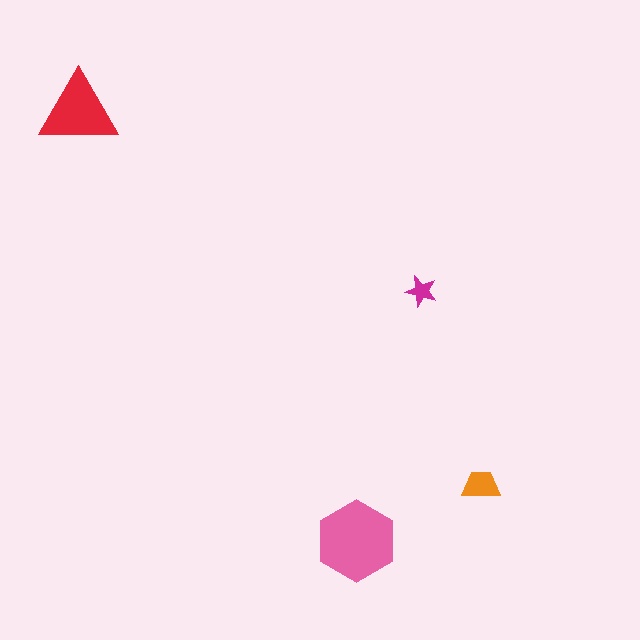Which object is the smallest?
The magenta star.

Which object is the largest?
The pink hexagon.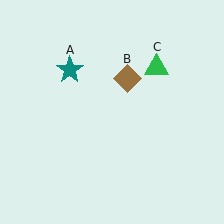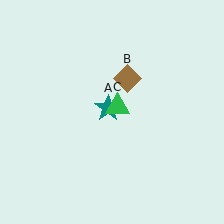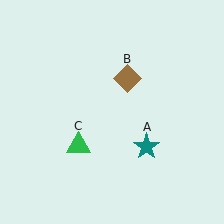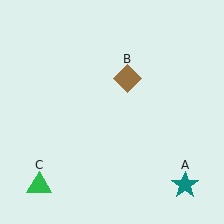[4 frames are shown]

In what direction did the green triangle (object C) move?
The green triangle (object C) moved down and to the left.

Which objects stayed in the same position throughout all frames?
Brown diamond (object B) remained stationary.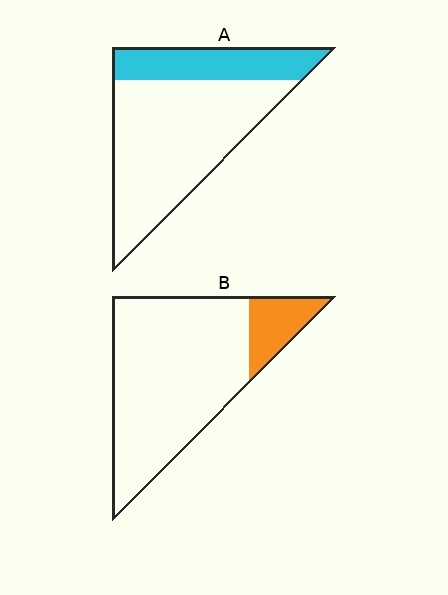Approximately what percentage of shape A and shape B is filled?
A is approximately 25% and B is approximately 15%.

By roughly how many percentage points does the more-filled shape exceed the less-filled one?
By roughly 10 percentage points (A over B).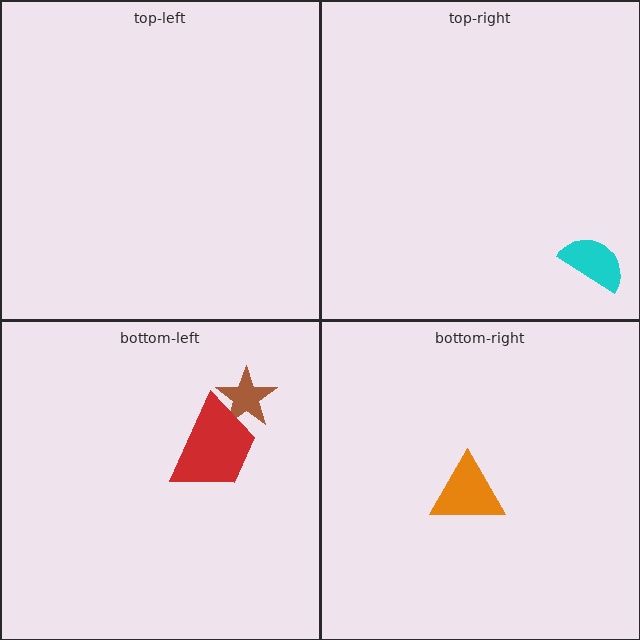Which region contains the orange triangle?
The bottom-right region.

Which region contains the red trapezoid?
The bottom-left region.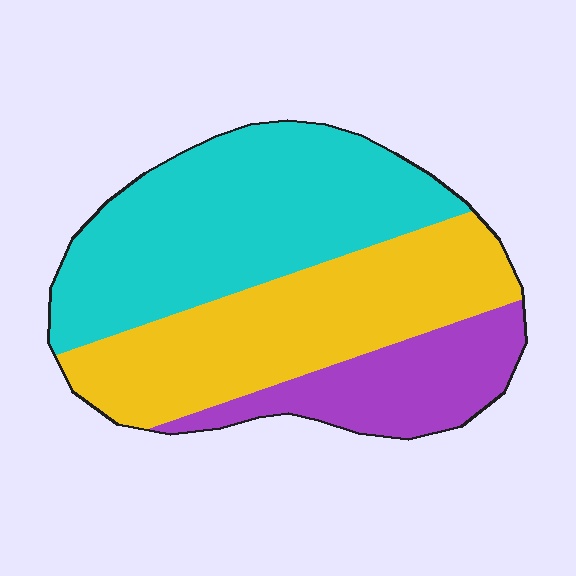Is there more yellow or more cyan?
Cyan.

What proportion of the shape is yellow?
Yellow takes up between a third and a half of the shape.